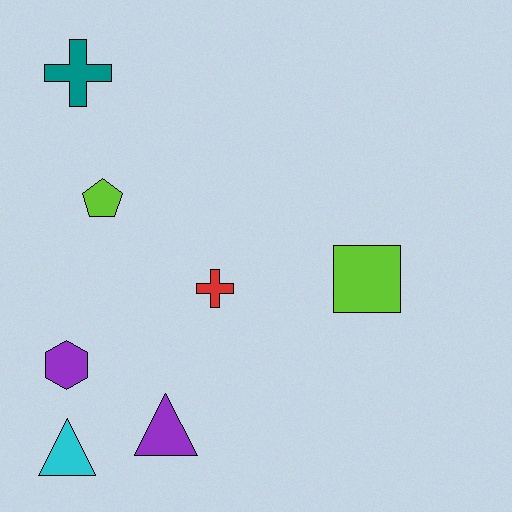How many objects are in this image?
There are 7 objects.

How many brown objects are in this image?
There are no brown objects.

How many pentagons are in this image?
There is 1 pentagon.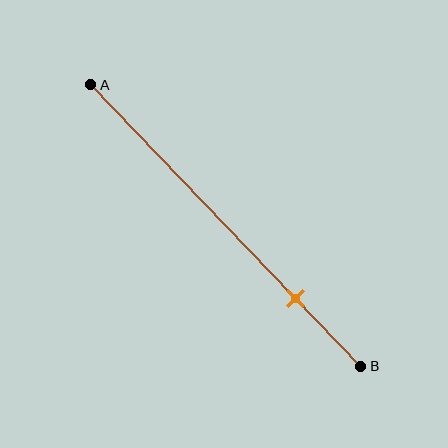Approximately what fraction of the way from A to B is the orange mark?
The orange mark is approximately 75% of the way from A to B.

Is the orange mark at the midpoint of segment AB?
No, the mark is at about 75% from A, not at the 50% midpoint.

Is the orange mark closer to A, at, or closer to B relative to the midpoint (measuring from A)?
The orange mark is closer to point B than the midpoint of segment AB.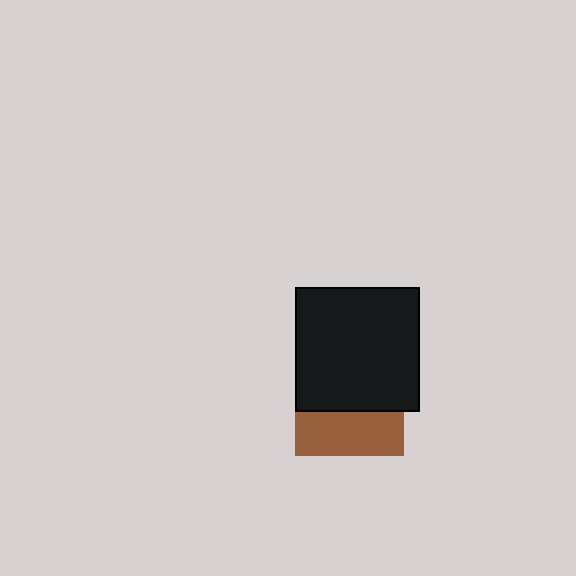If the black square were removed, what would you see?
You would see the complete brown square.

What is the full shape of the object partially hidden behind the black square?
The partially hidden object is a brown square.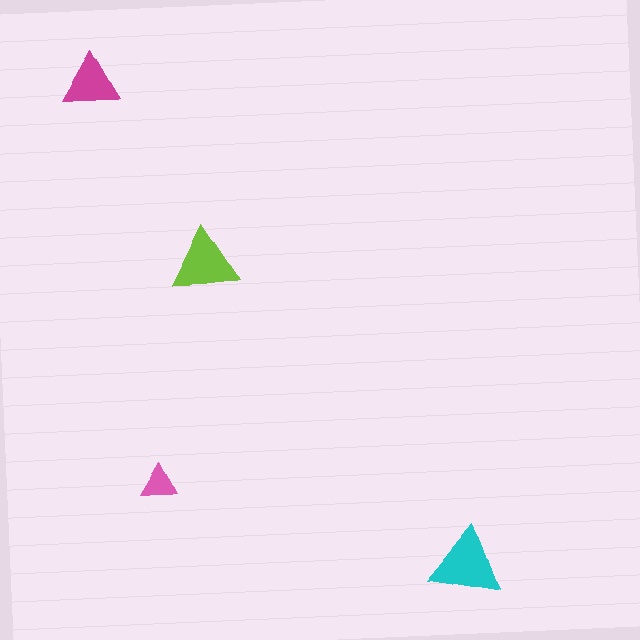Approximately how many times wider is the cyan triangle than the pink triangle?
About 2 times wider.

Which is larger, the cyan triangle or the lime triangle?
The cyan one.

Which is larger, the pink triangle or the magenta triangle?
The magenta one.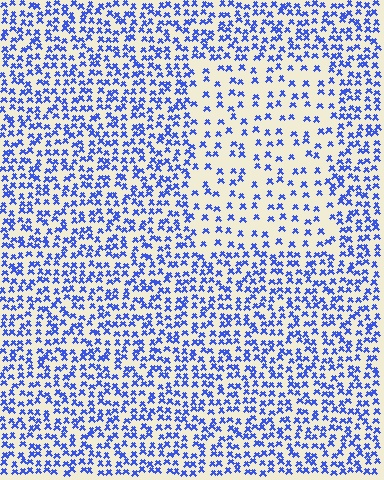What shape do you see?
I see a rectangle.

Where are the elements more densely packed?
The elements are more densely packed outside the rectangle boundary.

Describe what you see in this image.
The image contains small blue elements arranged at two different densities. A rectangle-shaped region is visible where the elements are less densely packed than the surrounding area.